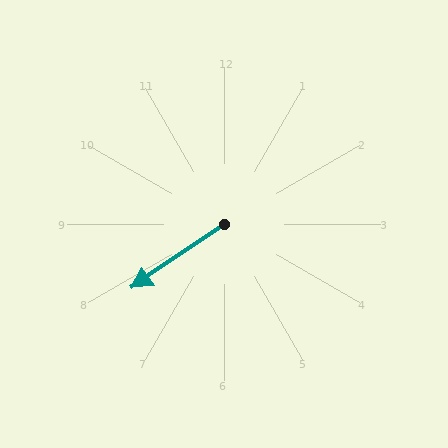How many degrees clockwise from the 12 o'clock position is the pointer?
Approximately 236 degrees.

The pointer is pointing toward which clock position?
Roughly 8 o'clock.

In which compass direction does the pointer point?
Southwest.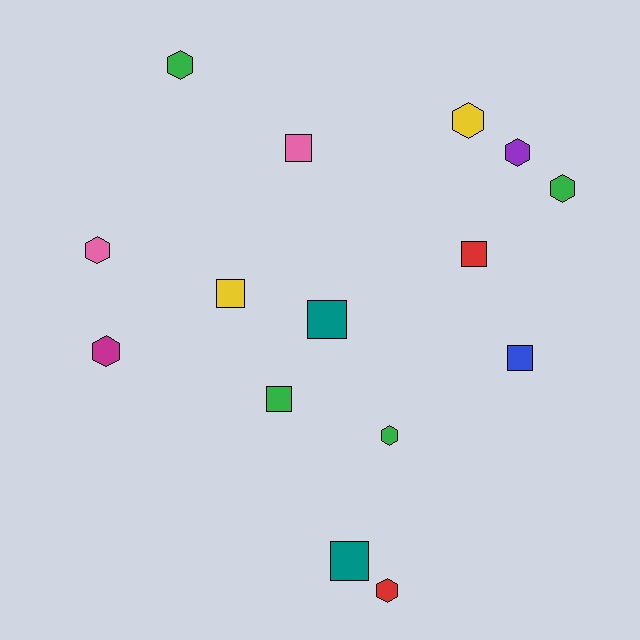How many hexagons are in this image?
There are 8 hexagons.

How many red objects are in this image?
There are 2 red objects.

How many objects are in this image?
There are 15 objects.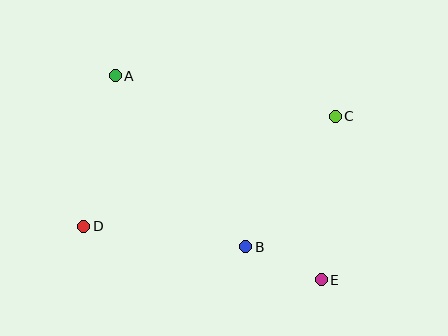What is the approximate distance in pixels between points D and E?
The distance between D and E is approximately 244 pixels.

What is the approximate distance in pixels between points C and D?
The distance between C and D is approximately 275 pixels.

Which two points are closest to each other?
Points B and E are closest to each other.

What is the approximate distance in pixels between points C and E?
The distance between C and E is approximately 164 pixels.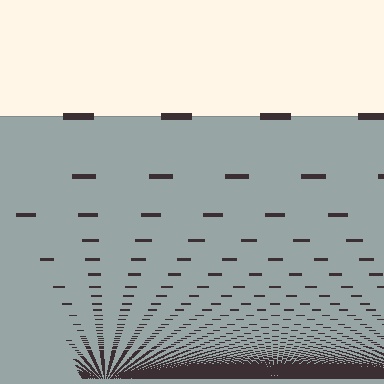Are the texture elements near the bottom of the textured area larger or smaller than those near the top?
Smaller. The gradient is inverted — elements near the bottom are smaller and denser.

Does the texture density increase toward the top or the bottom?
Density increases toward the bottom.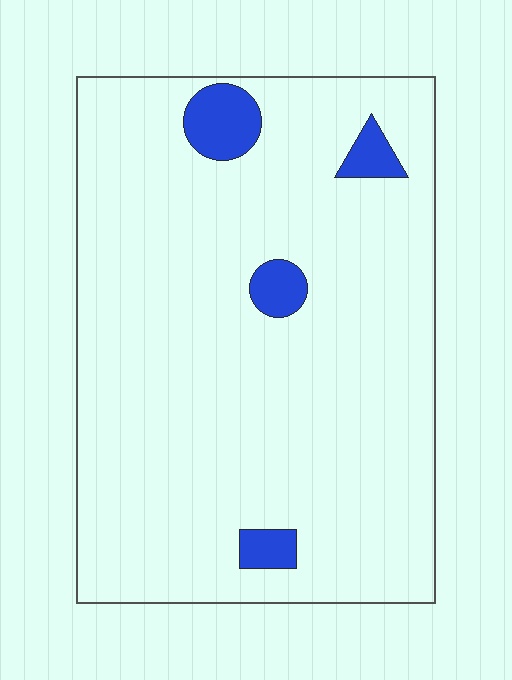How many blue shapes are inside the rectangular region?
4.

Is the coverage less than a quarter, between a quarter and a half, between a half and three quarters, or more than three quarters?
Less than a quarter.